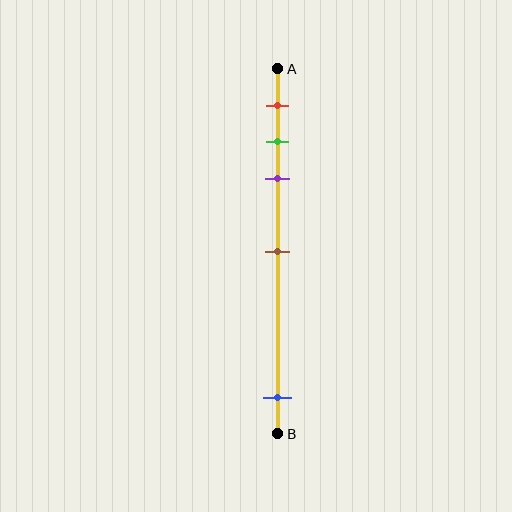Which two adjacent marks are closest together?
The green and purple marks are the closest adjacent pair.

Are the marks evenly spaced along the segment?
No, the marks are not evenly spaced.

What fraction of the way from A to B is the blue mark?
The blue mark is approximately 90% (0.9) of the way from A to B.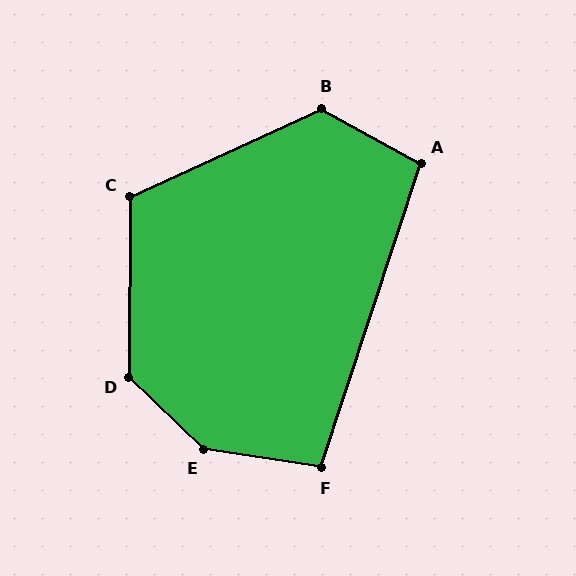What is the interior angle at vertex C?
Approximately 115 degrees (obtuse).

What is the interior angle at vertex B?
Approximately 127 degrees (obtuse).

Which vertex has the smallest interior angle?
F, at approximately 100 degrees.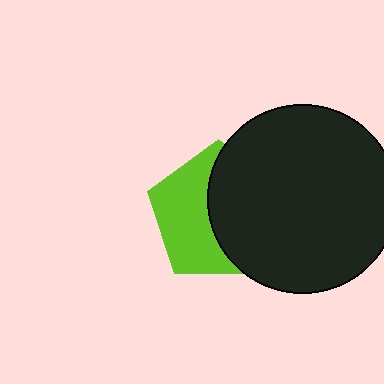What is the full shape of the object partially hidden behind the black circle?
The partially hidden object is a lime pentagon.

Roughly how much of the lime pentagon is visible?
About half of it is visible (roughly 48%).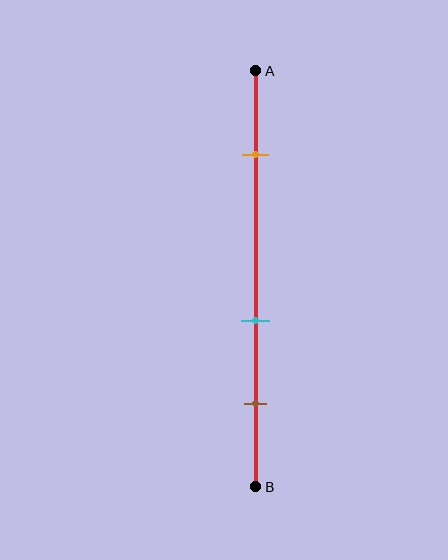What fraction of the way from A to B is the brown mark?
The brown mark is approximately 80% (0.8) of the way from A to B.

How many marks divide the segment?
There are 3 marks dividing the segment.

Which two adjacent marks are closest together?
The cyan and brown marks are the closest adjacent pair.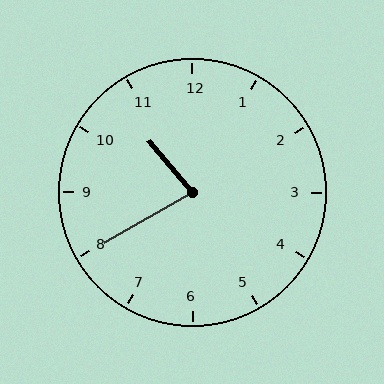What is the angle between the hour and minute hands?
Approximately 80 degrees.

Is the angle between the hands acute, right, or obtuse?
It is acute.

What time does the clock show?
10:40.